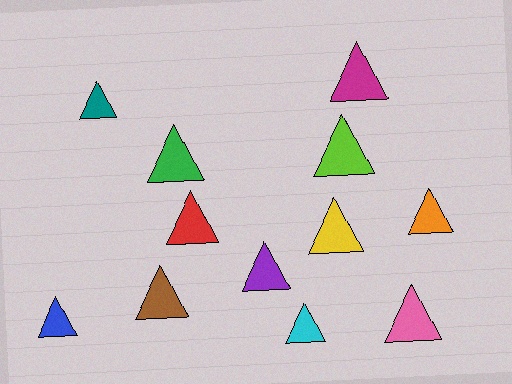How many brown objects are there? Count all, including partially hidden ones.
There is 1 brown object.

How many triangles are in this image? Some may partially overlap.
There are 12 triangles.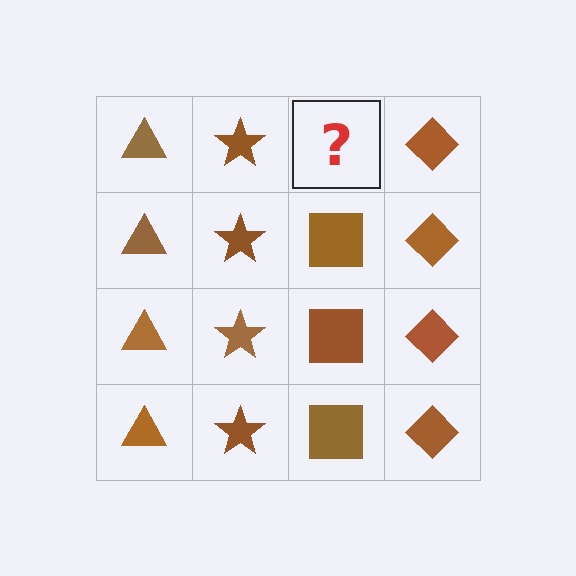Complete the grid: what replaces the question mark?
The question mark should be replaced with a brown square.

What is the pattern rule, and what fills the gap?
The rule is that each column has a consistent shape. The gap should be filled with a brown square.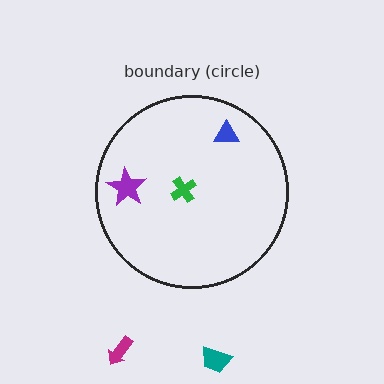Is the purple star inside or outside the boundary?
Inside.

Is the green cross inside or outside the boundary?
Inside.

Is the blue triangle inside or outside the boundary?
Inside.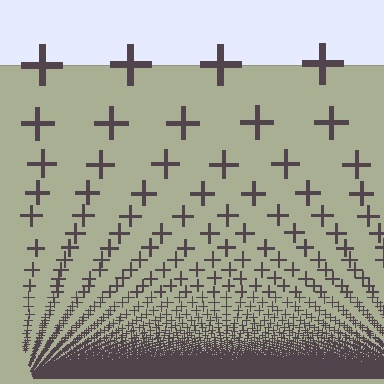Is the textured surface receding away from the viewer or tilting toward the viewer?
The surface appears to tilt toward the viewer. Texture elements get larger and sparser toward the top.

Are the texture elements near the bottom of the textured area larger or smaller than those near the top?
Smaller. The gradient is inverted — elements near the bottom are smaller and denser.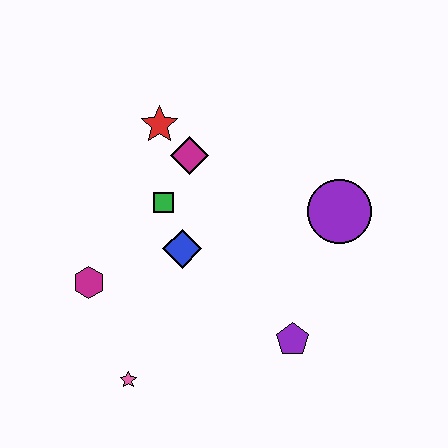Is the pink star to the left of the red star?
Yes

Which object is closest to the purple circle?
The purple pentagon is closest to the purple circle.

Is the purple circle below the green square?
Yes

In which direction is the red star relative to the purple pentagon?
The red star is above the purple pentagon.